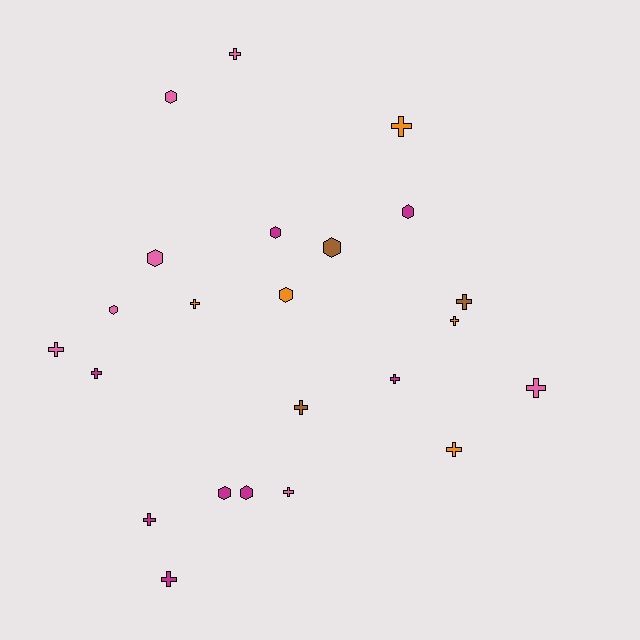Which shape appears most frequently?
Cross, with 14 objects.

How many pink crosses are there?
There are 4 pink crosses.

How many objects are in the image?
There are 23 objects.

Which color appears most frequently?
Magenta, with 8 objects.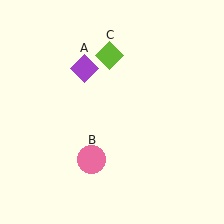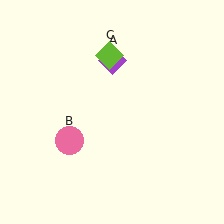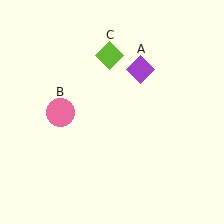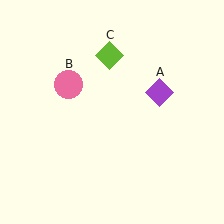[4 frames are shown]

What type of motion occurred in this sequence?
The purple diamond (object A), pink circle (object B) rotated clockwise around the center of the scene.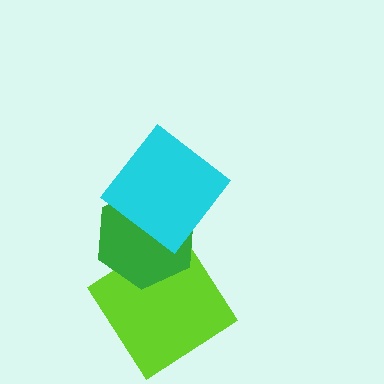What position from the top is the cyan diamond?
The cyan diamond is 1st from the top.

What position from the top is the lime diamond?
The lime diamond is 3rd from the top.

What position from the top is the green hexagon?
The green hexagon is 2nd from the top.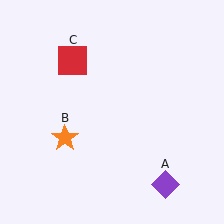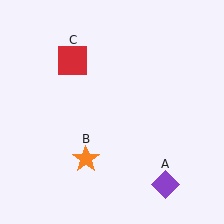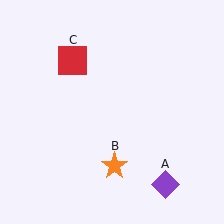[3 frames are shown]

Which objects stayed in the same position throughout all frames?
Purple diamond (object A) and red square (object C) remained stationary.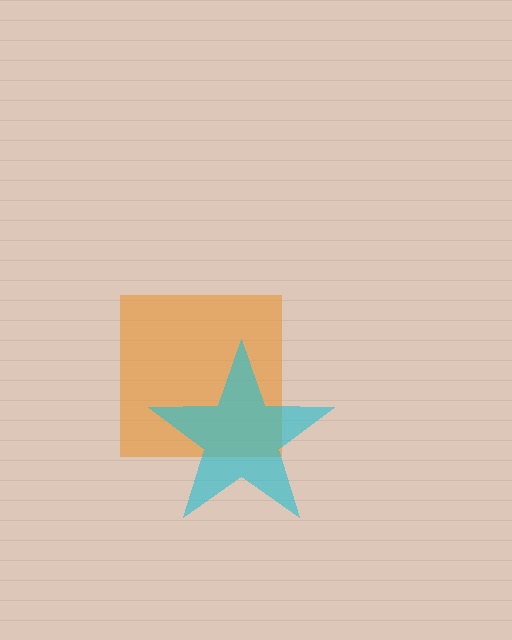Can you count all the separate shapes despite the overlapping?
Yes, there are 2 separate shapes.